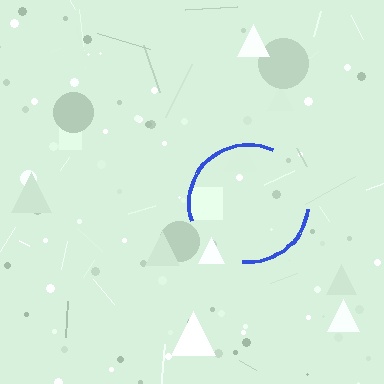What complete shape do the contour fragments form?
The contour fragments form a circle.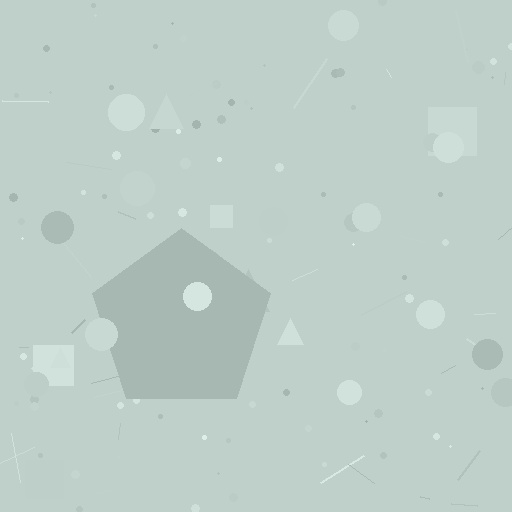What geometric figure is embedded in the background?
A pentagon is embedded in the background.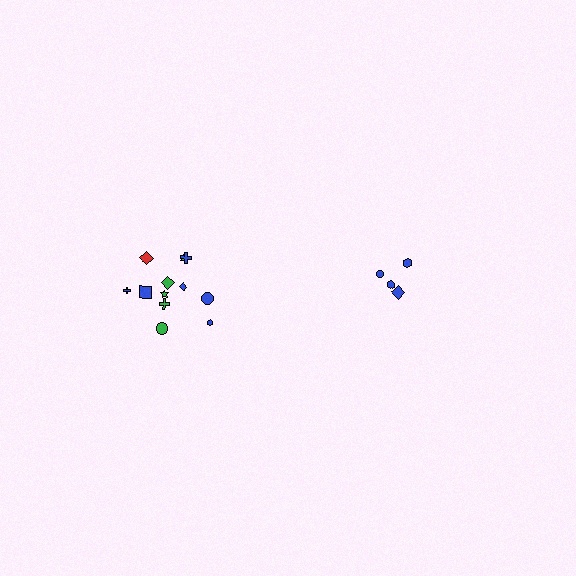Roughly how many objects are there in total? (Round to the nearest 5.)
Roughly 15 objects in total.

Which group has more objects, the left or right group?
The left group.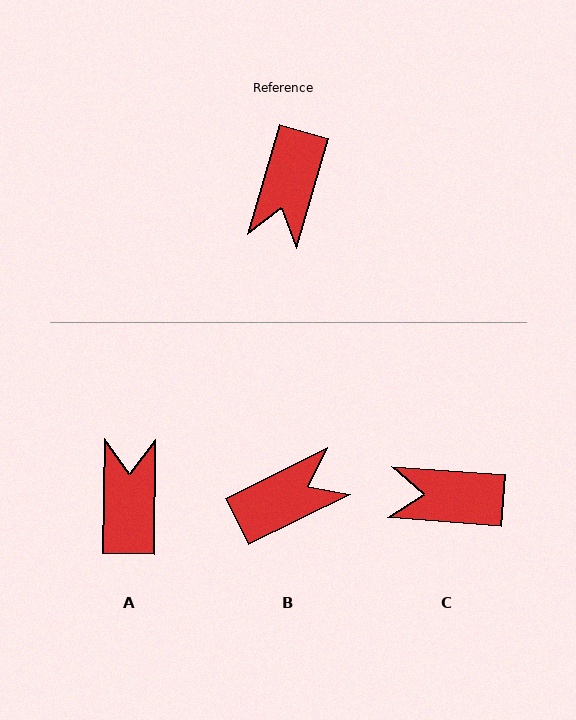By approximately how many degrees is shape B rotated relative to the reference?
Approximately 132 degrees counter-clockwise.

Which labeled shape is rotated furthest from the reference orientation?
A, about 165 degrees away.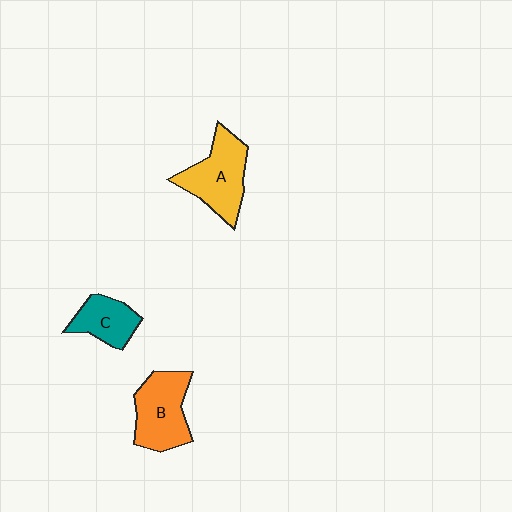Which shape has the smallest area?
Shape C (teal).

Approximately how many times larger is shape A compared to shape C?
Approximately 1.6 times.